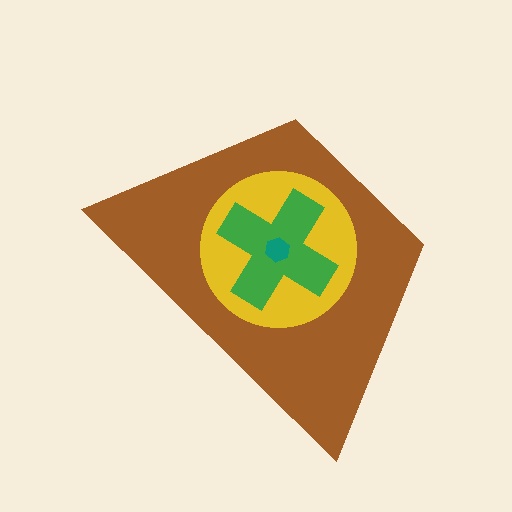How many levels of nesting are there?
4.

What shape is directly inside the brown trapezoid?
The yellow circle.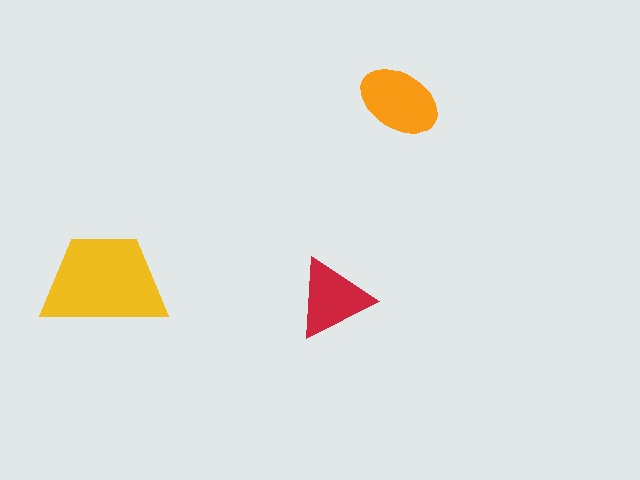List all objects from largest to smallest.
The yellow trapezoid, the orange ellipse, the red triangle.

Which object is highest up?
The orange ellipse is topmost.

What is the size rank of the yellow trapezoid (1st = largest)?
1st.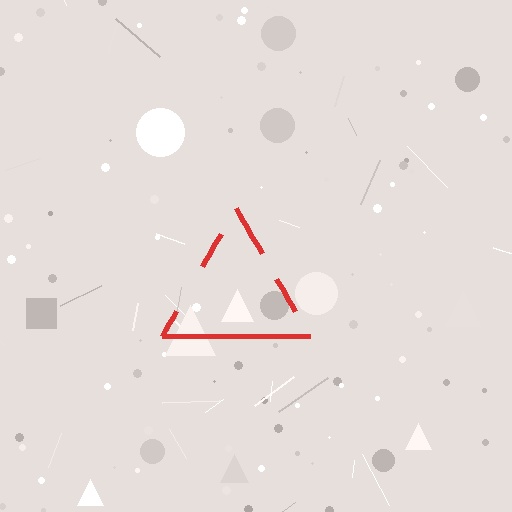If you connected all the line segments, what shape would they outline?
They would outline a triangle.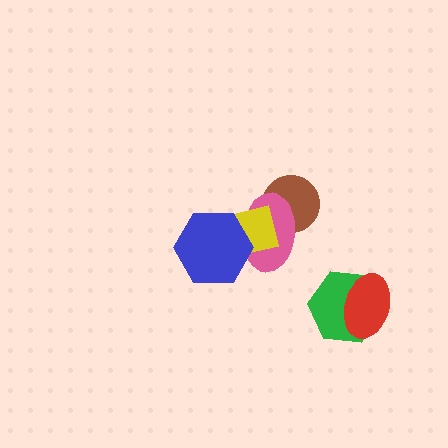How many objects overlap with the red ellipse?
1 object overlaps with the red ellipse.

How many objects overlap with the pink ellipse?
3 objects overlap with the pink ellipse.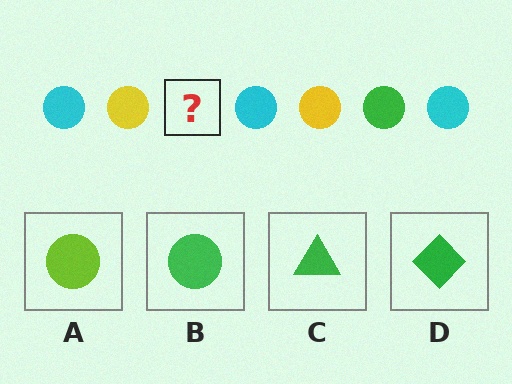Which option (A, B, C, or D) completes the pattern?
B.